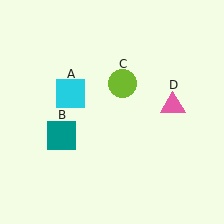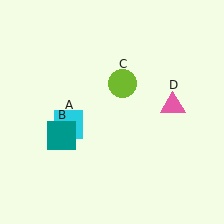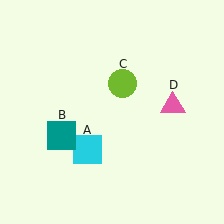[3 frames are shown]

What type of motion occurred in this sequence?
The cyan square (object A) rotated counterclockwise around the center of the scene.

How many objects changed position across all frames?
1 object changed position: cyan square (object A).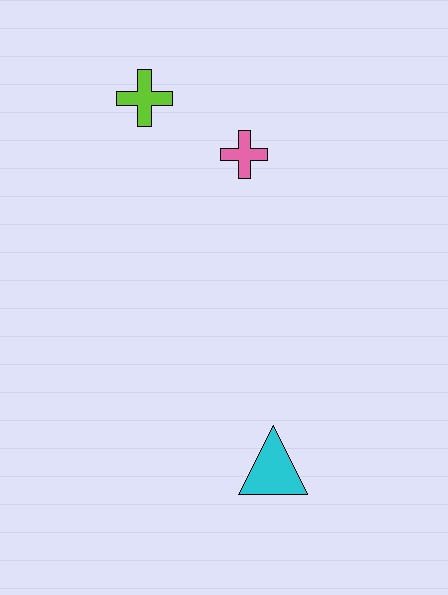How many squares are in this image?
There are no squares.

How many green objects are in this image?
There are no green objects.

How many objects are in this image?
There are 3 objects.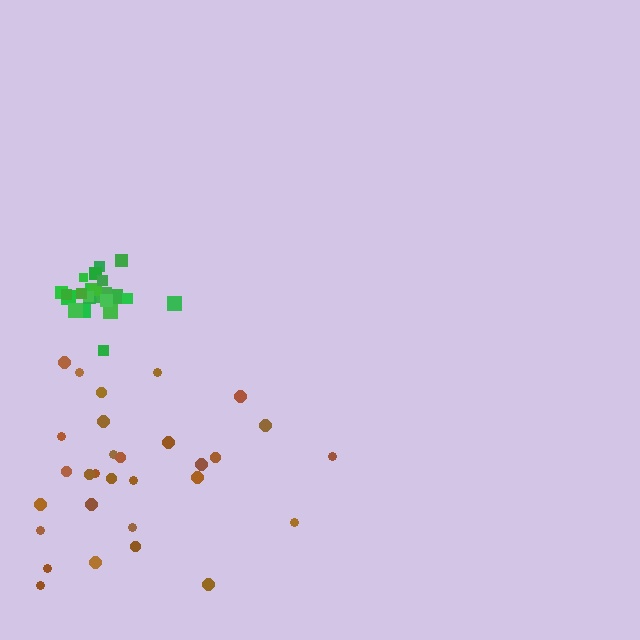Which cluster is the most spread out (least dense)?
Brown.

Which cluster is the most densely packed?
Green.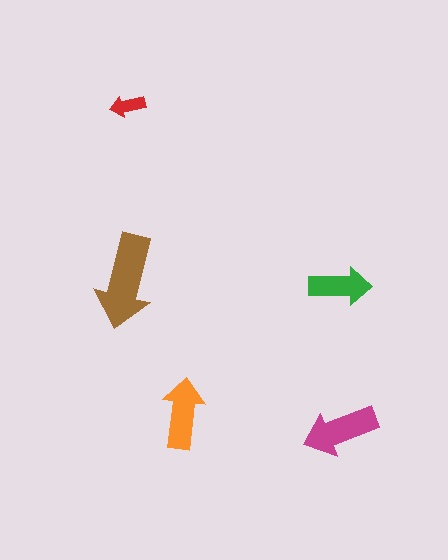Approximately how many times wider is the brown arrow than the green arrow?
About 1.5 times wider.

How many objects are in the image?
There are 5 objects in the image.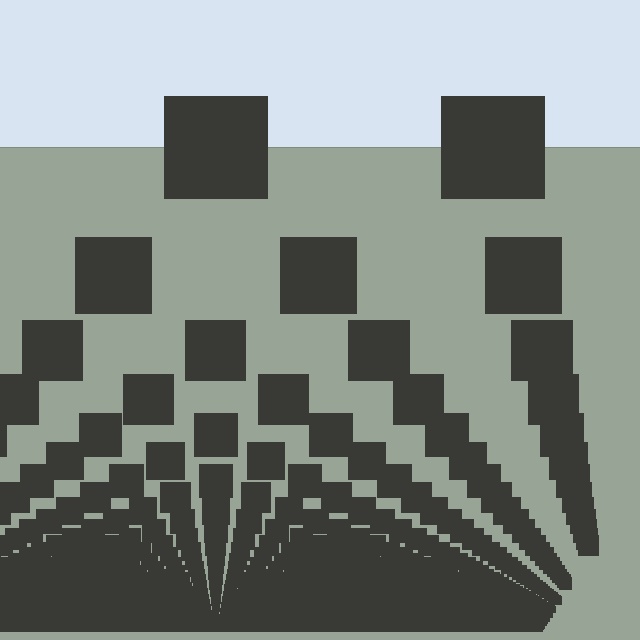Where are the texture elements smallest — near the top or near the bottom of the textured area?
Near the bottom.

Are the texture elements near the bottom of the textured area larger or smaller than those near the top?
Smaller. The gradient is inverted — elements near the bottom are smaller and denser.